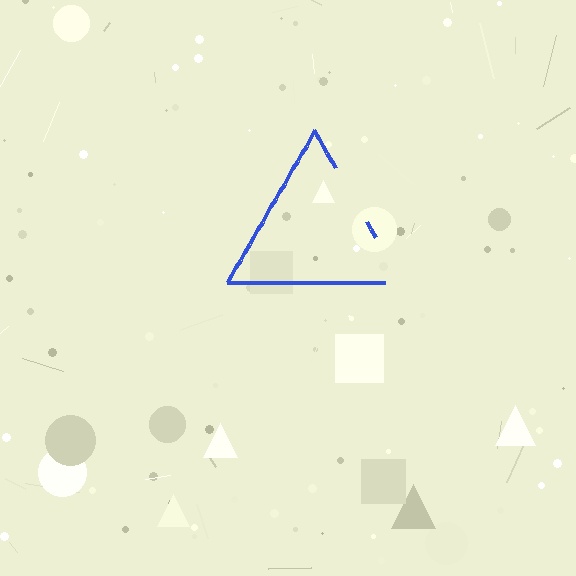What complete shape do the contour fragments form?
The contour fragments form a triangle.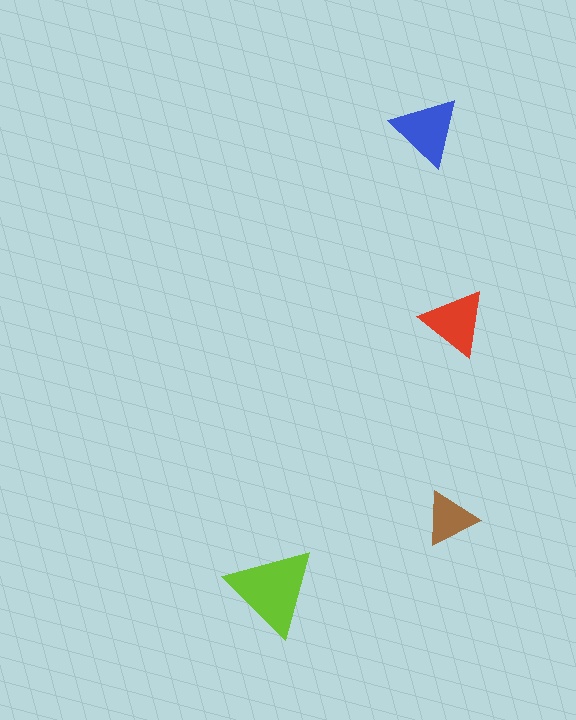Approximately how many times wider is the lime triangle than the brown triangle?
About 1.5 times wider.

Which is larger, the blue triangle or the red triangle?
The blue one.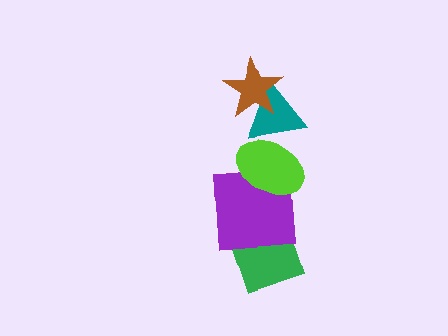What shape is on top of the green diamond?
The purple square is on top of the green diamond.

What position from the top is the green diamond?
The green diamond is 5th from the top.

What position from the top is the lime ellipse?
The lime ellipse is 3rd from the top.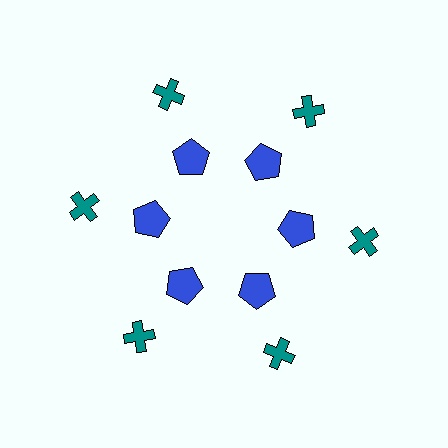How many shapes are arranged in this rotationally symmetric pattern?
There are 12 shapes, arranged in 6 groups of 2.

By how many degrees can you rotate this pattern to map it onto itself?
The pattern maps onto itself every 60 degrees of rotation.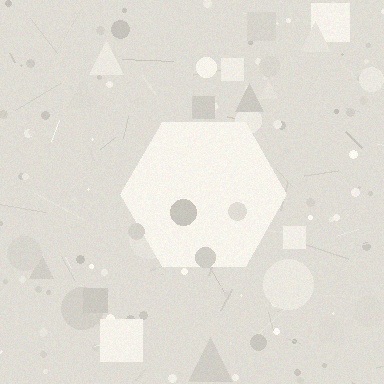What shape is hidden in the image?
A hexagon is hidden in the image.